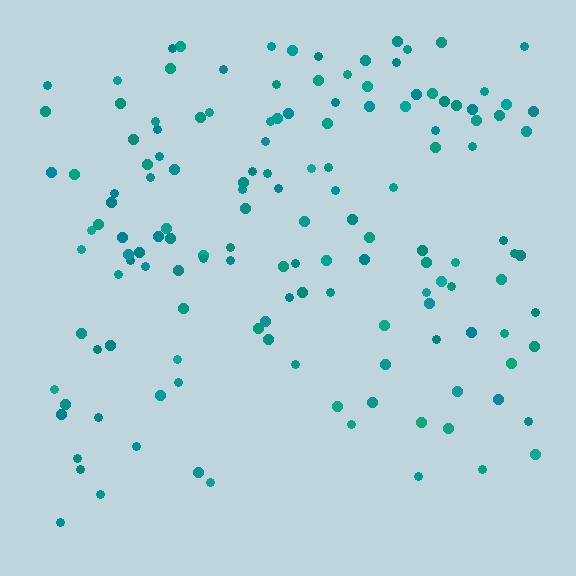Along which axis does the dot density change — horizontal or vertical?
Vertical.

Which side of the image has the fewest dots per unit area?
The bottom.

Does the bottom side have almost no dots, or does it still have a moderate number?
Still a moderate number, just noticeably fewer than the top.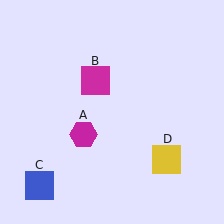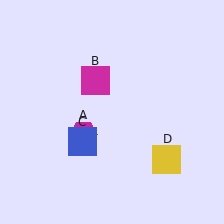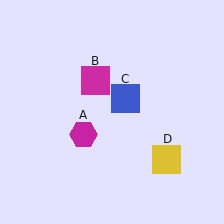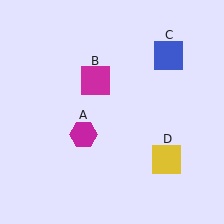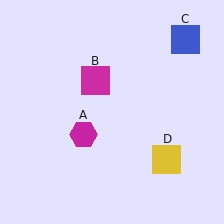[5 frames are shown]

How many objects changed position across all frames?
1 object changed position: blue square (object C).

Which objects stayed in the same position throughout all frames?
Magenta hexagon (object A) and magenta square (object B) and yellow square (object D) remained stationary.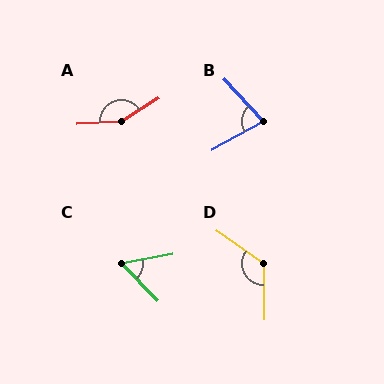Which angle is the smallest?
C, at approximately 56 degrees.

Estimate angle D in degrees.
Approximately 126 degrees.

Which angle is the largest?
A, at approximately 151 degrees.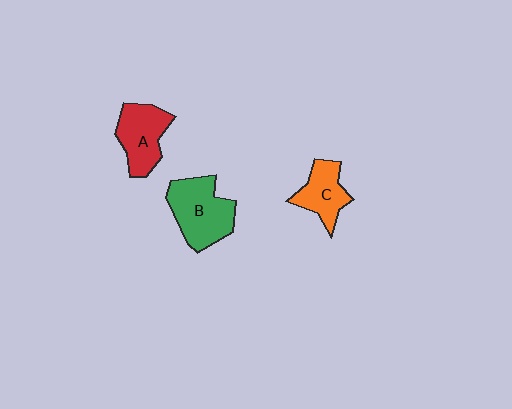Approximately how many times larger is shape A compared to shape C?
Approximately 1.2 times.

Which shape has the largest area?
Shape B (green).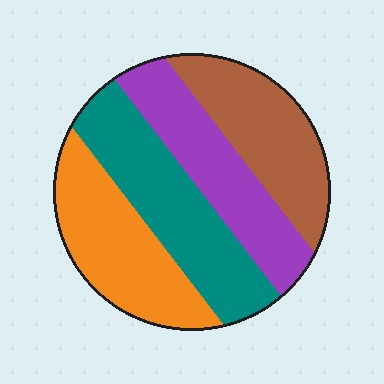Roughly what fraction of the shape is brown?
Brown covers around 25% of the shape.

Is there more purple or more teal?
Teal.